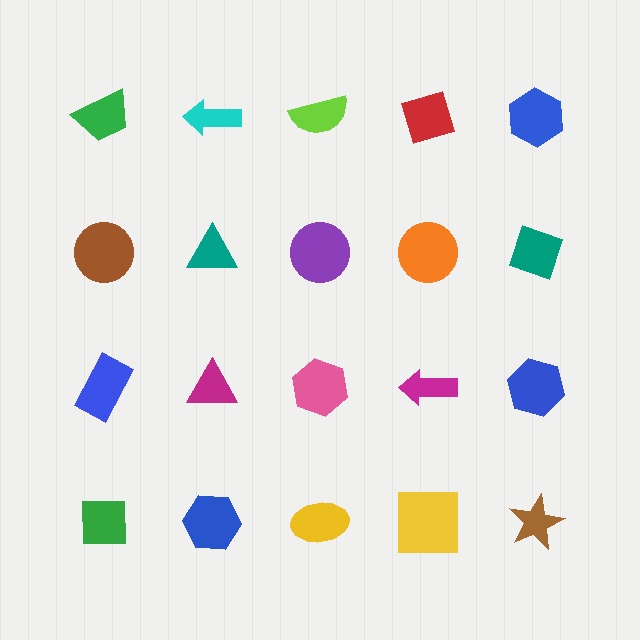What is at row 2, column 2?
A teal triangle.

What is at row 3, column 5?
A blue hexagon.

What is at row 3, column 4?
A magenta arrow.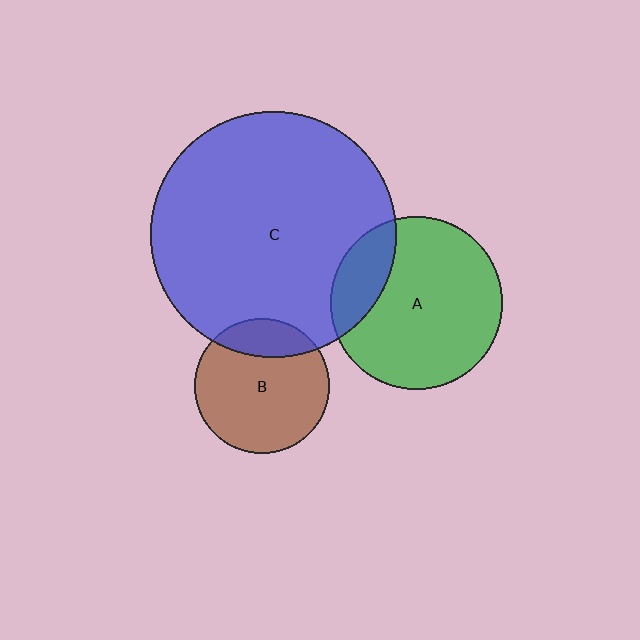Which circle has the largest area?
Circle C (blue).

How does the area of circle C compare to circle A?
Approximately 2.0 times.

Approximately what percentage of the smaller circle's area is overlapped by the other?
Approximately 20%.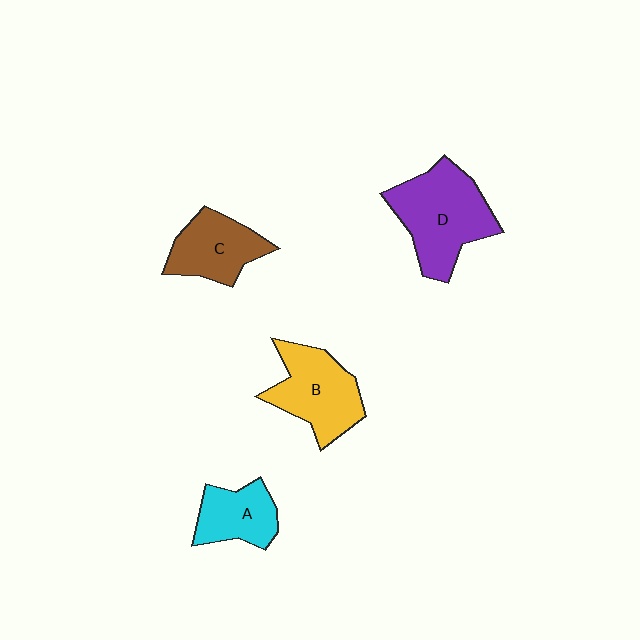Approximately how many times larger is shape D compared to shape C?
Approximately 1.5 times.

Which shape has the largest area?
Shape D (purple).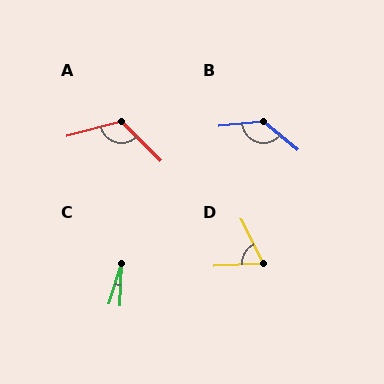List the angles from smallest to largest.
C (15°), D (67°), A (120°), B (135°).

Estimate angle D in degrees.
Approximately 67 degrees.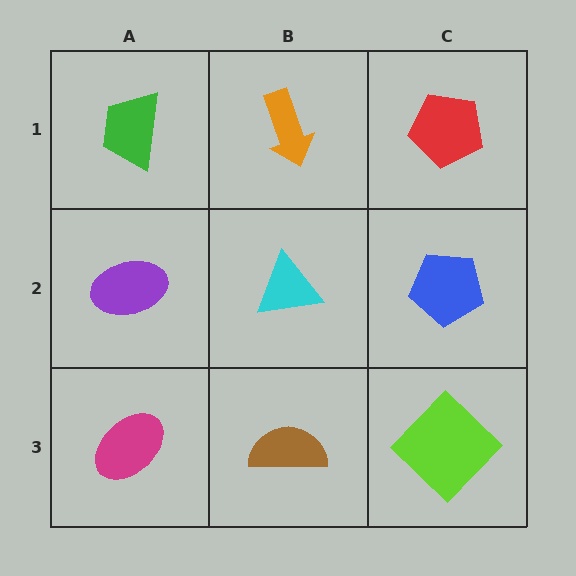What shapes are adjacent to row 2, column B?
An orange arrow (row 1, column B), a brown semicircle (row 3, column B), a purple ellipse (row 2, column A), a blue pentagon (row 2, column C).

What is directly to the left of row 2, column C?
A cyan triangle.